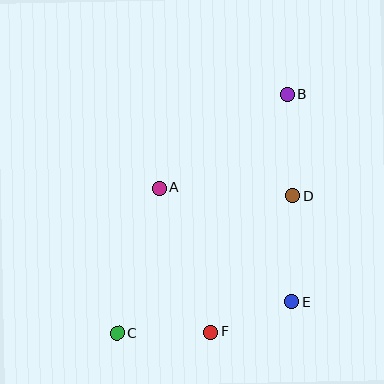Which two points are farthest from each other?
Points B and C are farthest from each other.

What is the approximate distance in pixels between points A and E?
The distance between A and E is approximately 175 pixels.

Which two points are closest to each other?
Points E and F are closest to each other.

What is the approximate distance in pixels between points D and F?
The distance between D and F is approximately 159 pixels.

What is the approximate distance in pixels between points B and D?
The distance between B and D is approximately 102 pixels.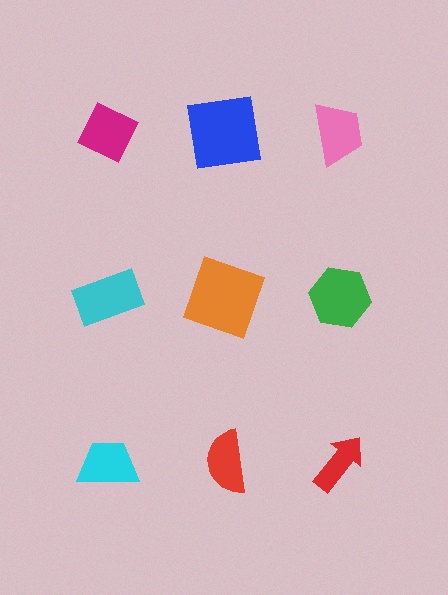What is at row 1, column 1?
A magenta diamond.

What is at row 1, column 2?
A blue square.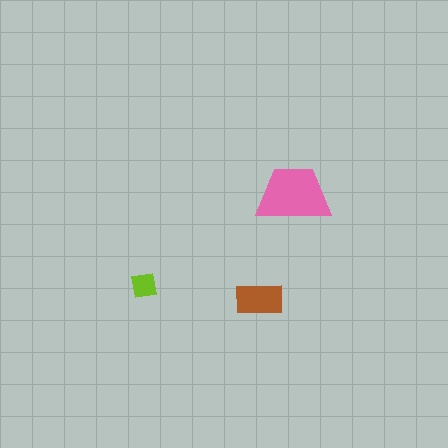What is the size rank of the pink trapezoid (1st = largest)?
1st.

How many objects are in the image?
There are 3 objects in the image.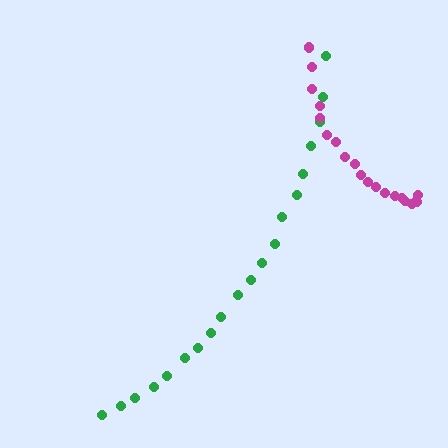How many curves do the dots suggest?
There are 2 distinct paths.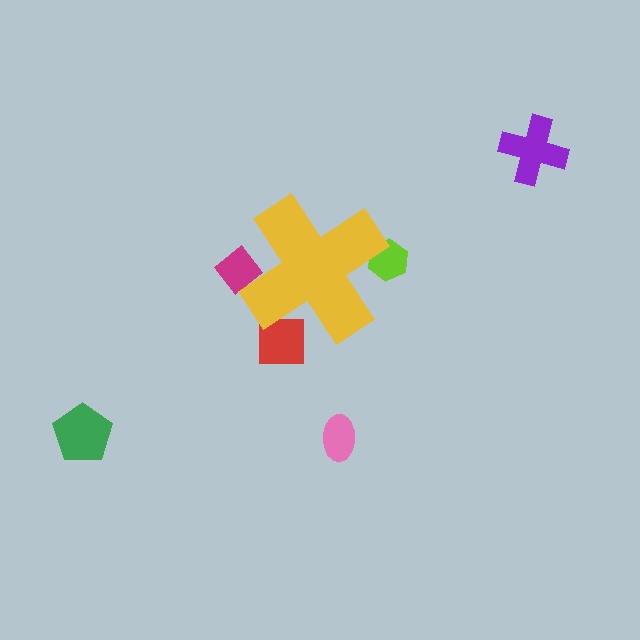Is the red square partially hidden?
Yes, the red square is partially hidden behind the yellow cross.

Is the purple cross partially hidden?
No, the purple cross is fully visible.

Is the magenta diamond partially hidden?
Yes, the magenta diamond is partially hidden behind the yellow cross.